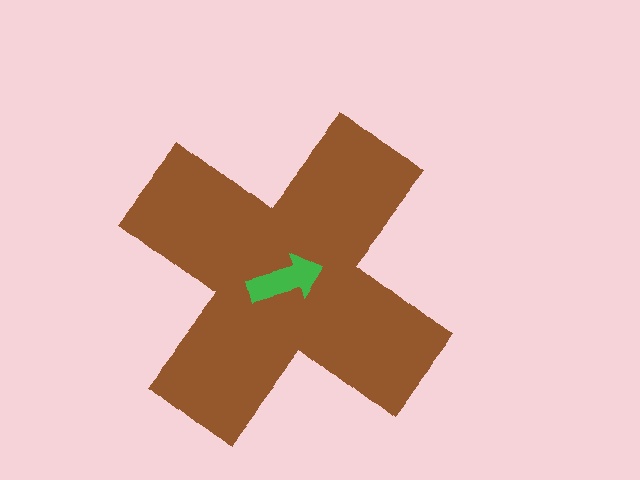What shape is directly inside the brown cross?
The green arrow.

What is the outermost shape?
The brown cross.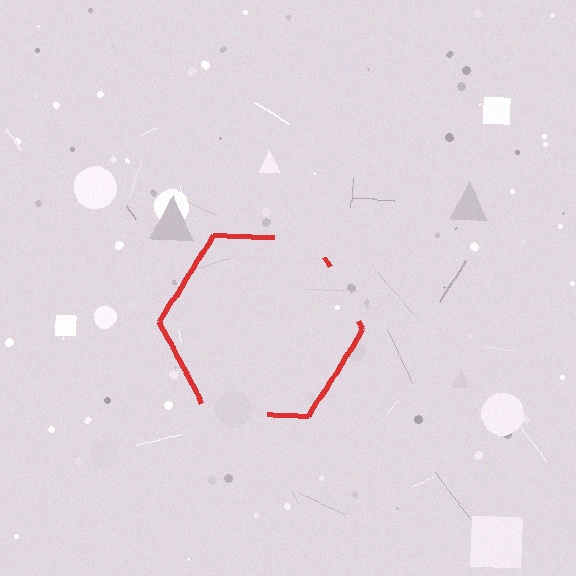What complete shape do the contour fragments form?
The contour fragments form a hexagon.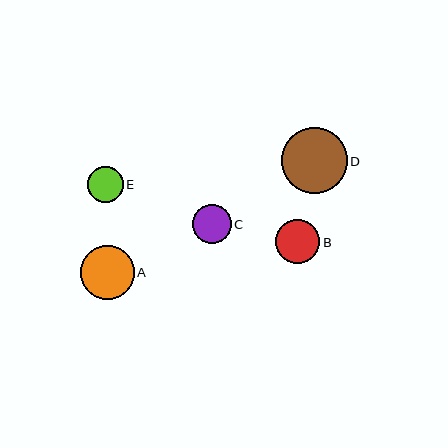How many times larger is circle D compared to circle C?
Circle D is approximately 1.7 times the size of circle C.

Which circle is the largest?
Circle D is the largest with a size of approximately 66 pixels.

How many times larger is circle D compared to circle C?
Circle D is approximately 1.7 times the size of circle C.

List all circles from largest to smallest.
From largest to smallest: D, A, B, C, E.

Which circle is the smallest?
Circle E is the smallest with a size of approximately 36 pixels.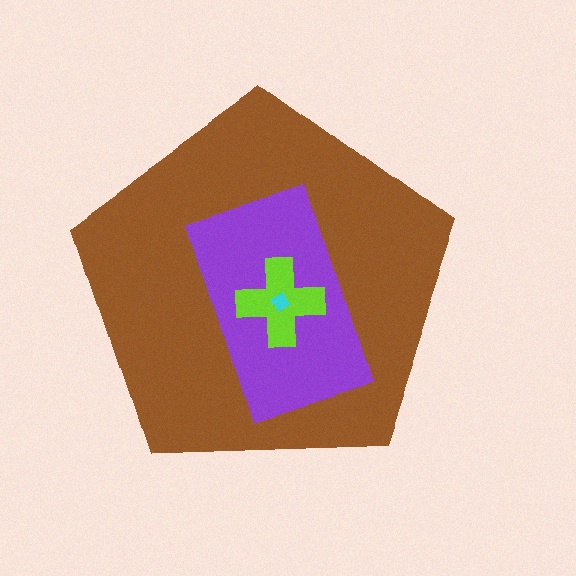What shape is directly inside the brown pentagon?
The purple rectangle.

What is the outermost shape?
The brown pentagon.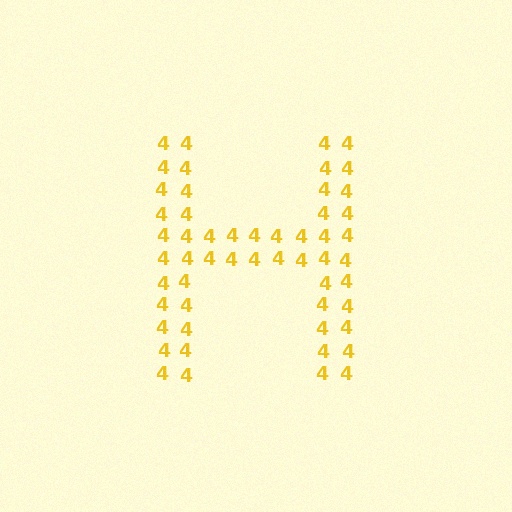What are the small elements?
The small elements are digit 4's.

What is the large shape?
The large shape is the letter H.